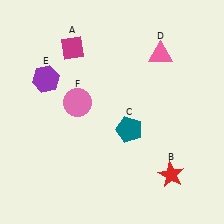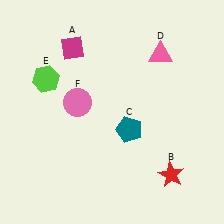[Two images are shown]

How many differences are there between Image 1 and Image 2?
There is 1 difference between the two images.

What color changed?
The hexagon (E) changed from purple in Image 1 to lime in Image 2.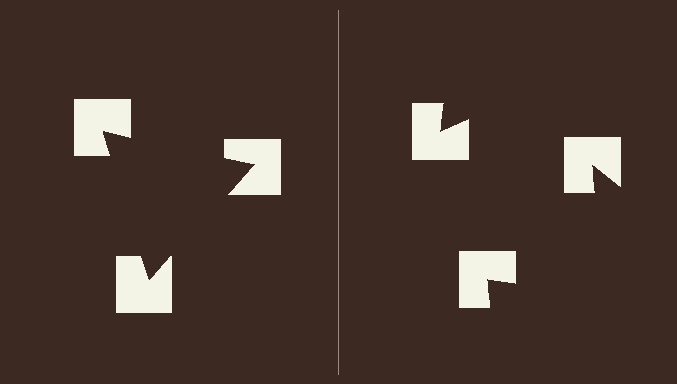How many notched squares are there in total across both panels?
6 — 3 on each side.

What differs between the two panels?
The notched squares are positioned identically on both sides; only the wedge orientations differ. On the left they align to a triangle; on the right they are misaligned.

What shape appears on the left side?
An illusory triangle.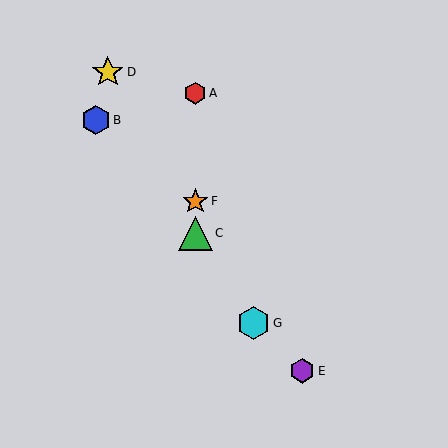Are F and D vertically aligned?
No, F is at x≈195 and D is at x≈108.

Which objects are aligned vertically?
Objects A, C, F are aligned vertically.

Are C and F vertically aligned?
Yes, both are at x≈195.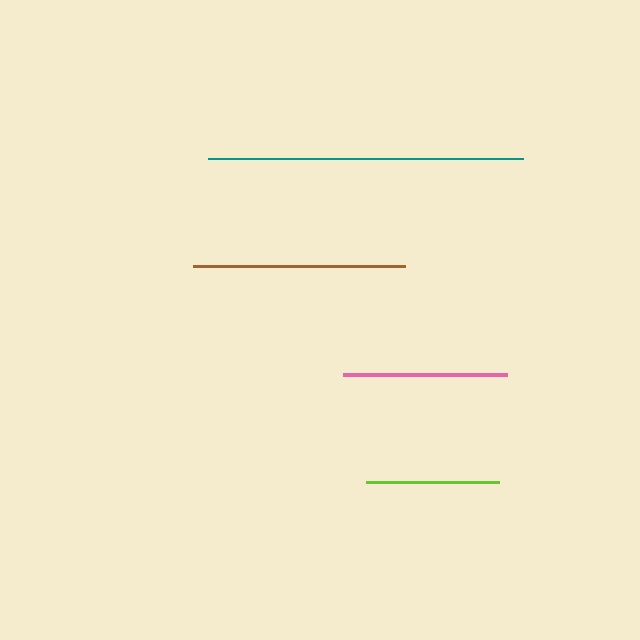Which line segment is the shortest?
The lime line is the shortest at approximately 132 pixels.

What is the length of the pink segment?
The pink segment is approximately 164 pixels long.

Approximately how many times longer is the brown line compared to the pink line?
The brown line is approximately 1.3 times the length of the pink line.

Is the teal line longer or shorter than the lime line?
The teal line is longer than the lime line.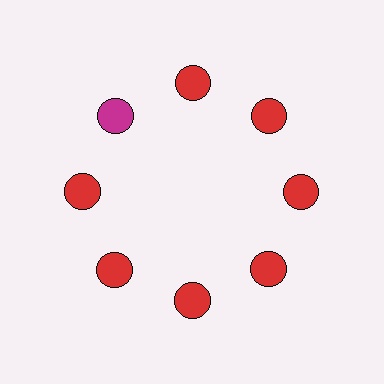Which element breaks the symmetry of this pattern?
The magenta circle at roughly the 10 o'clock position breaks the symmetry. All other shapes are red circles.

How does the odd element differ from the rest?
It has a different color: magenta instead of red.